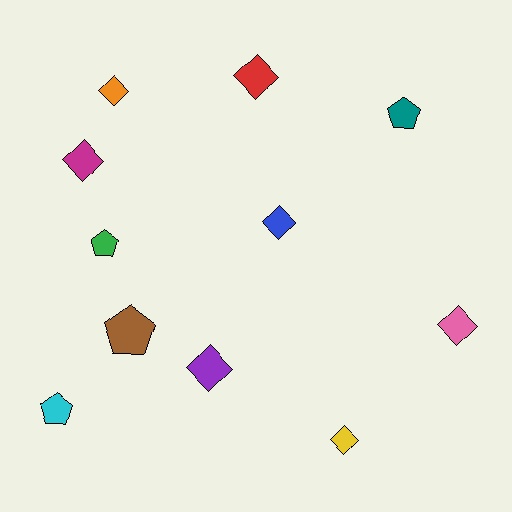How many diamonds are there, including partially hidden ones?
There are 7 diamonds.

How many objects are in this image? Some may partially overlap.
There are 11 objects.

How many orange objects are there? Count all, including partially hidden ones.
There is 1 orange object.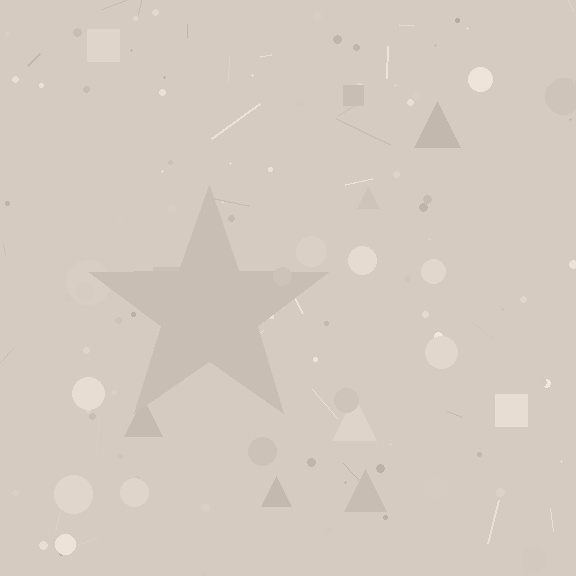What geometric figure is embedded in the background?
A star is embedded in the background.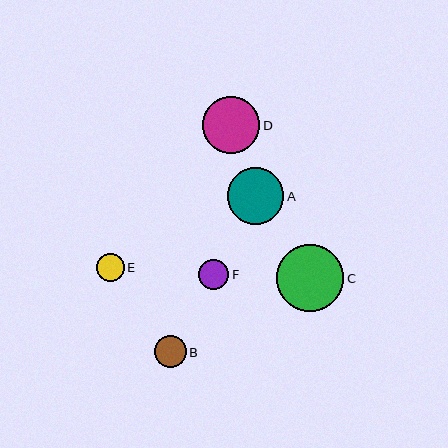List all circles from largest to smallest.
From largest to smallest: C, D, A, B, F, E.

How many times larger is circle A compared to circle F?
Circle A is approximately 1.9 times the size of circle F.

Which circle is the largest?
Circle C is the largest with a size of approximately 67 pixels.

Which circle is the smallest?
Circle E is the smallest with a size of approximately 28 pixels.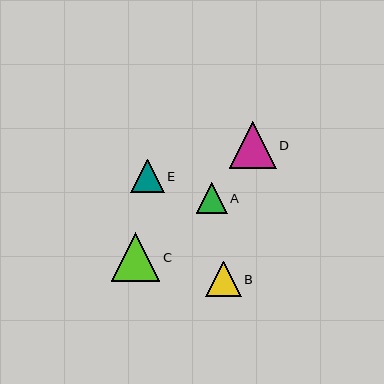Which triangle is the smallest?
Triangle A is the smallest with a size of approximately 31 pixels.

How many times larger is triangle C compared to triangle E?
Triangle C is approximately 1.5 times the size of triangle E.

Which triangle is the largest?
Triangle C is the largest with a size of approximately 48 pixels.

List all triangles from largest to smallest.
From largest to smallest: C, D, B, E, A.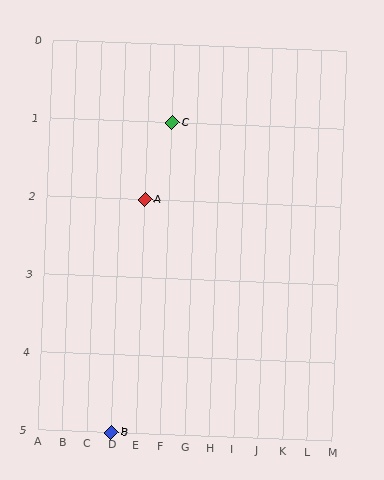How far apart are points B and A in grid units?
Points B and A are 1 column and 3 rows apart (about 3.2 grid units diagonally).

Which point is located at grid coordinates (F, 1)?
Point C is at (F, 1).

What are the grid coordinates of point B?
Point B is at grid coordinates (D, 5).